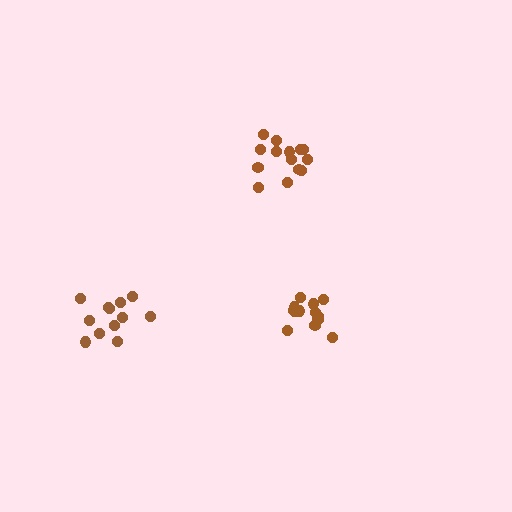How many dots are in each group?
Group 1: 13 dots, Group 2: 12 dots, Group 3: 14 dots (39 total).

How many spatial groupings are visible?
There are 3 spatial groupings.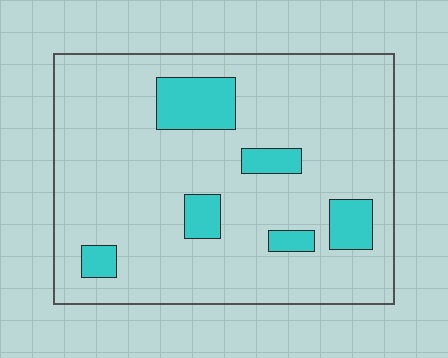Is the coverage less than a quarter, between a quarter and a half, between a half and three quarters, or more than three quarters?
Less than a quarter.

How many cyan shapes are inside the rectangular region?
6.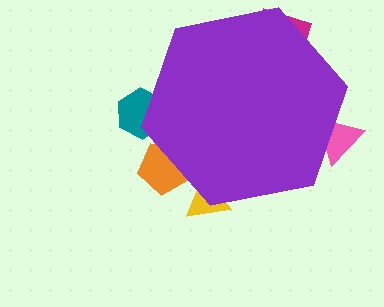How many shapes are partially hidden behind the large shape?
5 shapes are partially hidden.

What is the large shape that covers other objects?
A purple hexagon.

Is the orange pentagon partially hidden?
Yes, the orange pentagon is partially hidden behind the purple hexagon.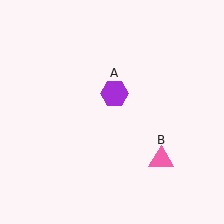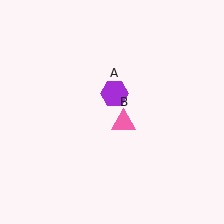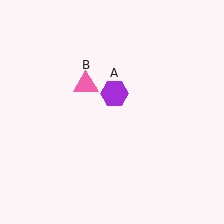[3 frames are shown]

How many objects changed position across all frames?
1 object changed position: pink triangle (object B).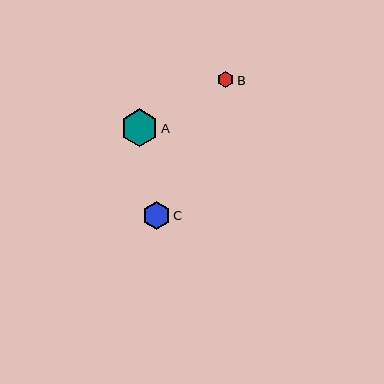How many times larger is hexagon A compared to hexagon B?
Hexagon A is approximately 2.4 times the size of hexagon B.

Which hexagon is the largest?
Hexagon A is the largest with a size of approximately 37 pixels.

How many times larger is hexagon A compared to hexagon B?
Hexagon A is approximately 2.4 times the size of hexagon B.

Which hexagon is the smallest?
Hexagon B is the smallest with a size of approximately 16 pixels.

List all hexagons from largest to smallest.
From largest to smallest: A, C, B.